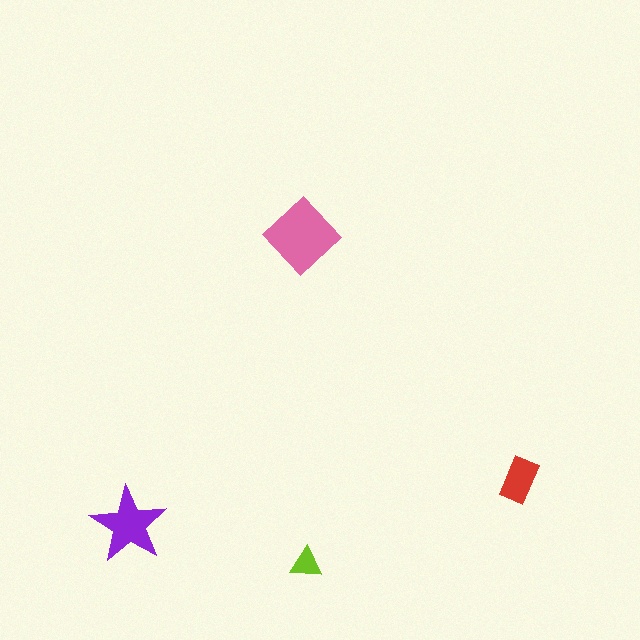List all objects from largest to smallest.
The pink diamond, the purple star, the red rectangle, the lime triangle.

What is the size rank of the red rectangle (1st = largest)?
3rd.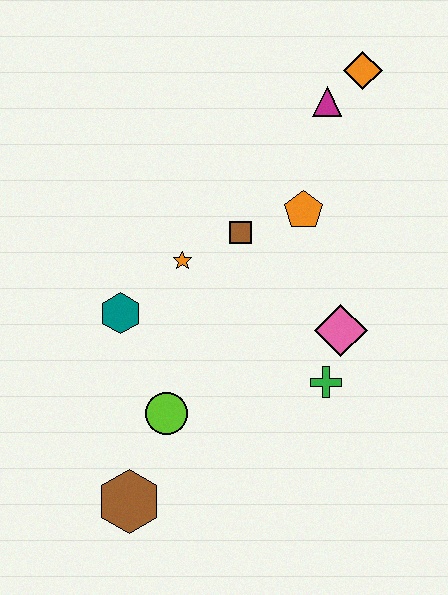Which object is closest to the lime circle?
The brown hexagon is closest to the lime circle.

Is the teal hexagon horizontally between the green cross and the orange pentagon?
No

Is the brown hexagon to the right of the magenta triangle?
No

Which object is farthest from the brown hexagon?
The orange diamond is farthest from the brown hexagon.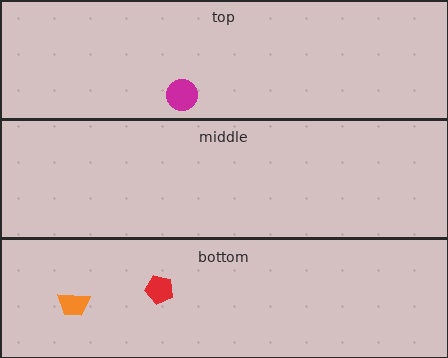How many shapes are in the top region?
1.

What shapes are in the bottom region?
The orange trapezoid, the red pentagon.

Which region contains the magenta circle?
The top region.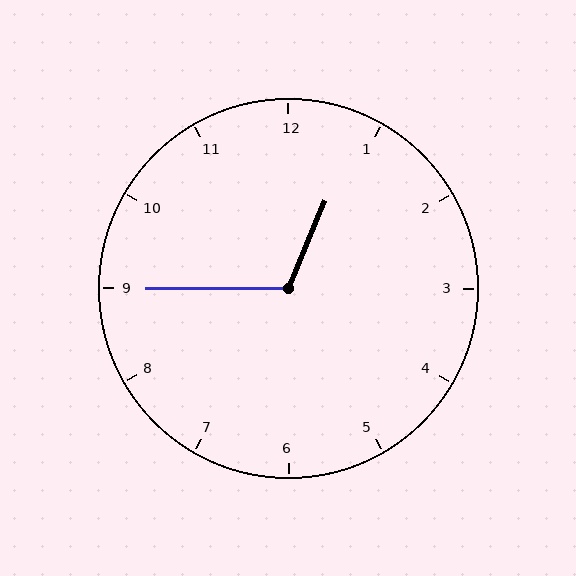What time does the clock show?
12:45.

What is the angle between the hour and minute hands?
Approximately 112 degrees.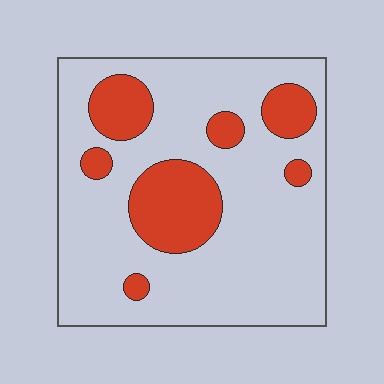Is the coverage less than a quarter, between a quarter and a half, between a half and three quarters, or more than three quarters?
Less than a quarter.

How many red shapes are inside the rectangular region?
7.